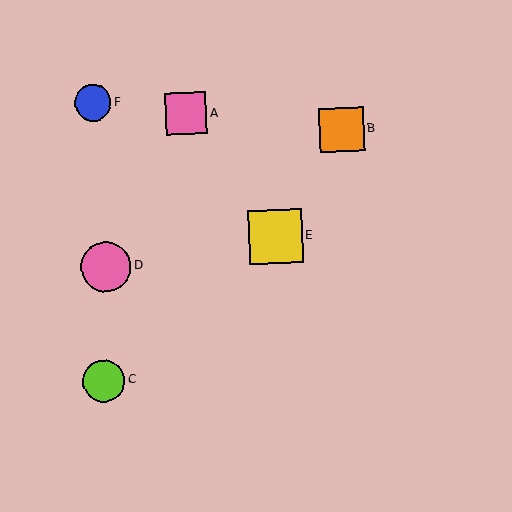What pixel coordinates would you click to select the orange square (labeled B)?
Click at (342, 130) to select the orange square B.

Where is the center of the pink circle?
The center of the pink circle is at (106, 267).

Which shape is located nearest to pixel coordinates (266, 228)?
The yellow square (labeled E) at (276, 236) is nearest to that location.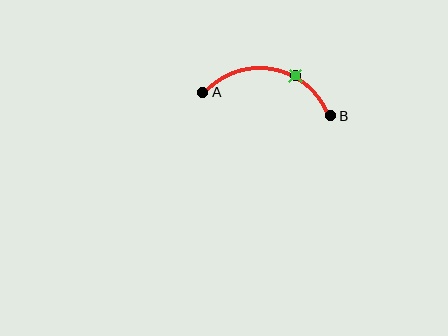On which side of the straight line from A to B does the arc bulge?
The arc bulges above the straight line connecting A and B.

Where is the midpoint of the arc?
The arc midpoint is the point on the curve farthest from the straight line joining A and B. It sits above that line.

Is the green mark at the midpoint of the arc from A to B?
No. The green mark lies on the arc but is closer to endpoint B. The arc midpoint would be at the point on the curve equidistant along the arc from both A and B.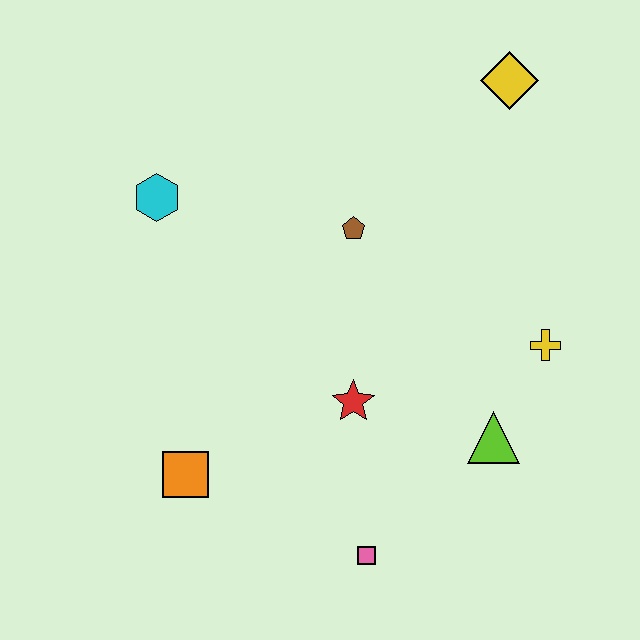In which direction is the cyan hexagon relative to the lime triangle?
The cyan hexagon is to the left of the lime triangle.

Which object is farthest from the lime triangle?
The cyan hexagon is farthest from the lime triangle.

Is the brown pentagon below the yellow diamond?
Yes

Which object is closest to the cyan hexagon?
The brown pentagon is closest to the cyan hexagon.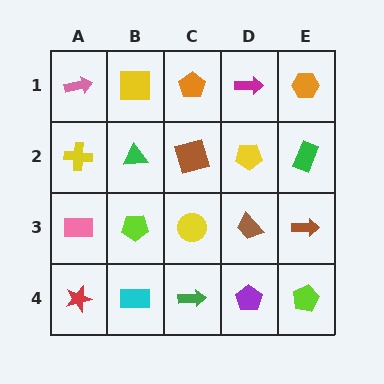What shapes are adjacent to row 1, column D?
A yellow pentagon (row 2, column D), an orange pentagon (row 1, column C), an orange hexagon (row 1, column E).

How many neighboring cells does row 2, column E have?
3.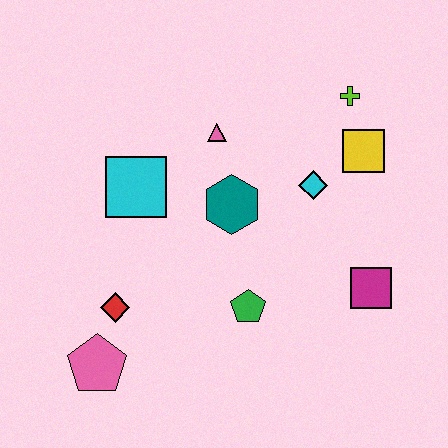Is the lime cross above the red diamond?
Yes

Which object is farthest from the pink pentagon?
The lime cross is farthest from the pink pentagon.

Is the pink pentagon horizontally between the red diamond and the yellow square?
No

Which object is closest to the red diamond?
The pink pentagon is closest to the red diamond.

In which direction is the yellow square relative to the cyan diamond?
The yellow square is to the right of the cyan diamond.